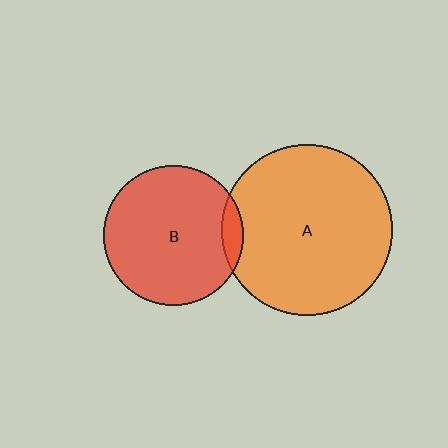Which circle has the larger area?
Circle A (orange).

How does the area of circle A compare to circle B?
Approximately 1.5 times.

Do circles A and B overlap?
Yes.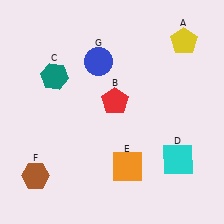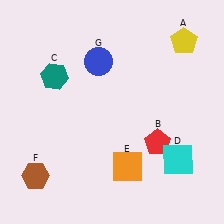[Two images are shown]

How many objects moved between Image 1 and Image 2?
1 object moved between the two images.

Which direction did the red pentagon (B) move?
The red pentagon (B) moved right.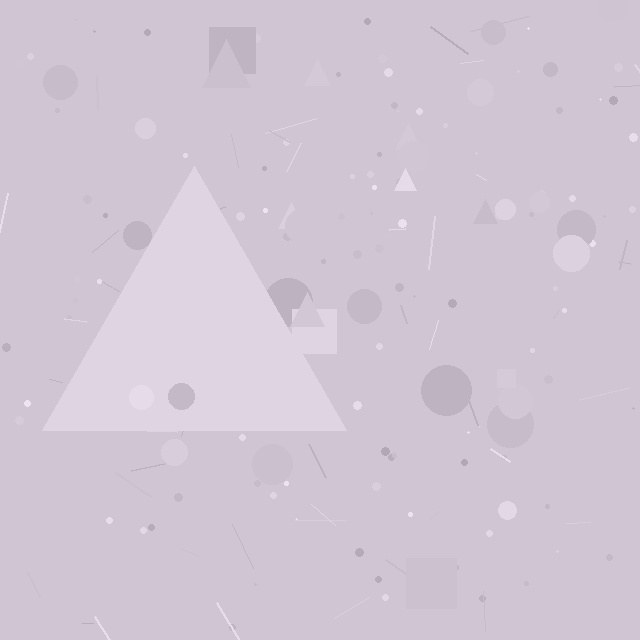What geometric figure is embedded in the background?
A triangle is embedded in the background.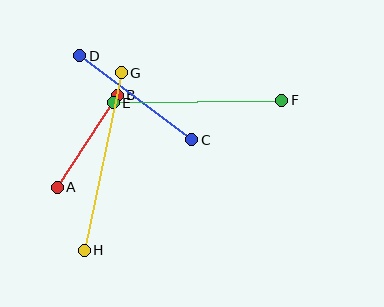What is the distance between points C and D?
The distance is approximately 140 pixels.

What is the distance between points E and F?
The distance is approximately 169 pixels.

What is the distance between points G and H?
The distance is approximately 181 pixels.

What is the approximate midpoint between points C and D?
The midpoint is at approximately (136, 98) pixels.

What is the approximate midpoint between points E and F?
The midpoint is at approximately (198, 102) pixels.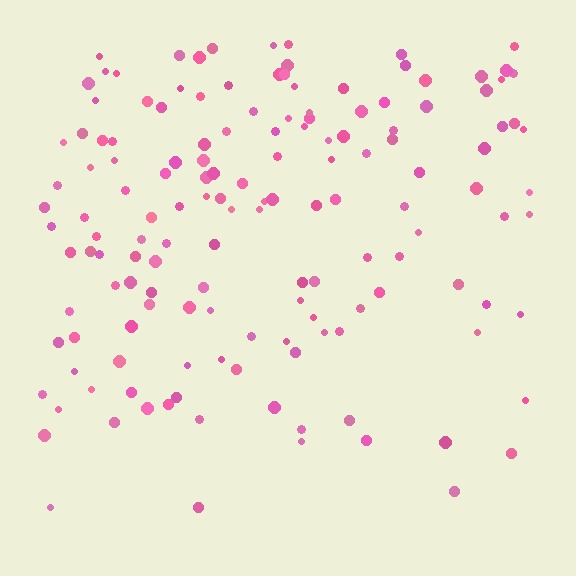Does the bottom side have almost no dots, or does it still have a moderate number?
Still a moderate number, just noticeably fewer than the top.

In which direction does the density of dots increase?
From bottom to top, with the top side densest.